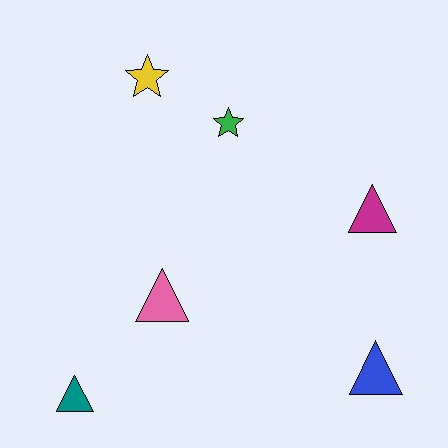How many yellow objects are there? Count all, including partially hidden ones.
There is 1 yellow object.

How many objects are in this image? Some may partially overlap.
There are 6 objects.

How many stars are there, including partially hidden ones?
There are 2 stars.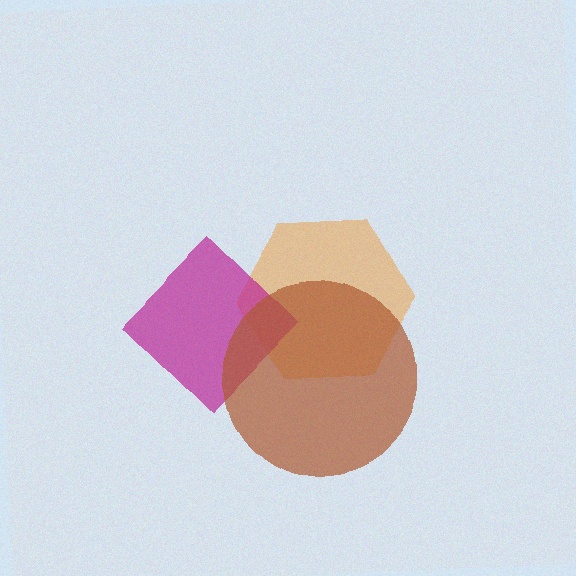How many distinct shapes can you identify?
There are 3 distinct shapes: an orange hexagon, a magenta diamond, a brown circle.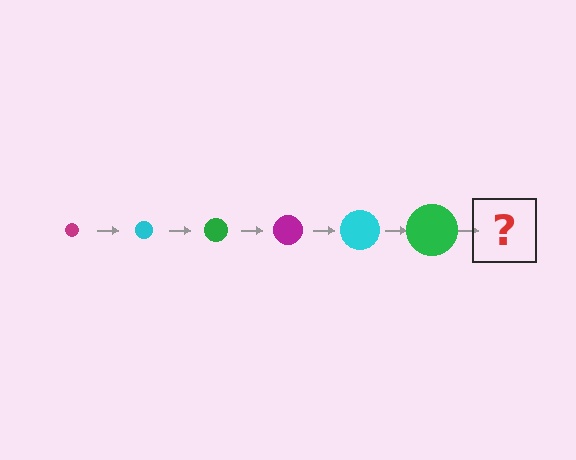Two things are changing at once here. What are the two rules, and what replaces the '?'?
The two rules are that the circle grows larger each step and the color cycles through magenta, cyan, and green. The '?' should be a magenta circle, larger than the previous one.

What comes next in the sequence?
The next element should be a magenta circle, larger than the previous one.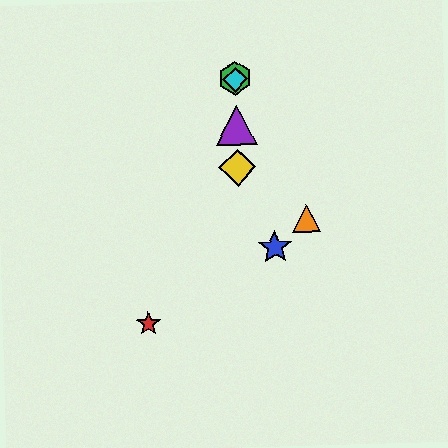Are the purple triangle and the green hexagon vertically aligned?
Yes, both are at x≈236.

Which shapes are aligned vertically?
The green hexagon, the yellow diamond, the purple triangle, the cyan diamond are aligned vertically.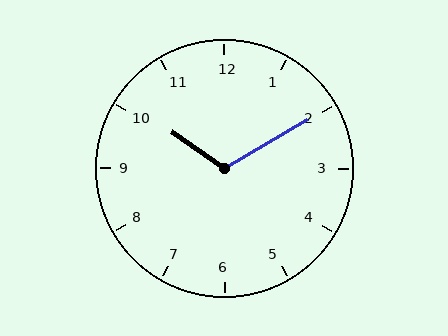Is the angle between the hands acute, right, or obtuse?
It is obtuse.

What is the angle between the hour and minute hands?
Approximately 115 degrees.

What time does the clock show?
10:10.